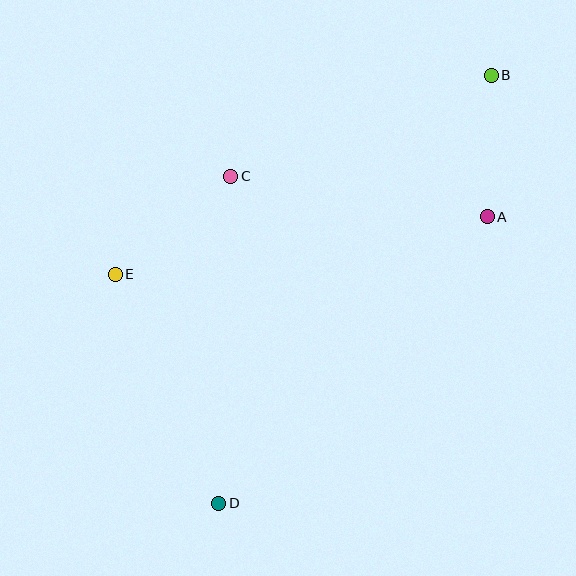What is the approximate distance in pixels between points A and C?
The distance between A and C is approximately 260 pixels.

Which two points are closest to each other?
Points A and B are closest to each other.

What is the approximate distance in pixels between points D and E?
The distance between D and E is approximately 251 pixels.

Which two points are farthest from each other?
Points B and D are farthest from each other.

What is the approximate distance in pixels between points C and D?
The distance between C and D is approximately 327 pixels.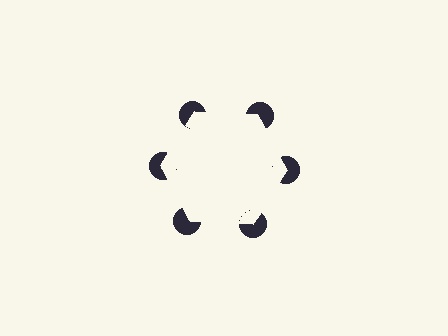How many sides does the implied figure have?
6 sides.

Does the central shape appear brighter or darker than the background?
It typically appears slightly brighter than the background, even though no actual brightness change is drawn.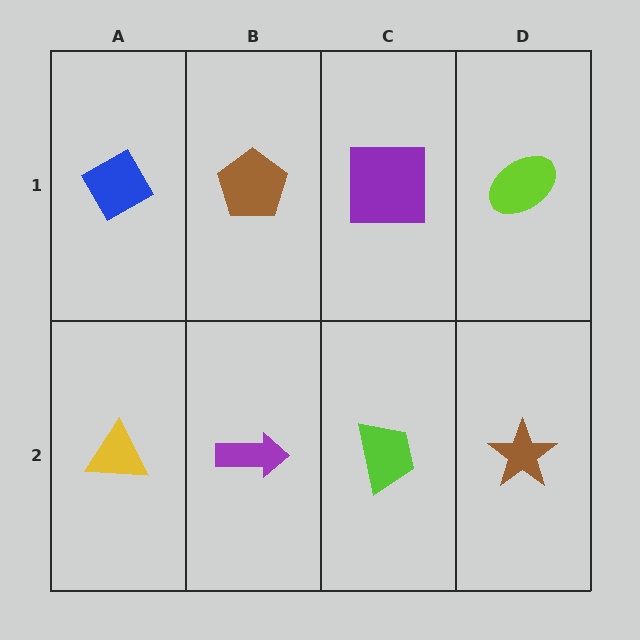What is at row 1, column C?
A purple square.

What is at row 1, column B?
A brown pentagon.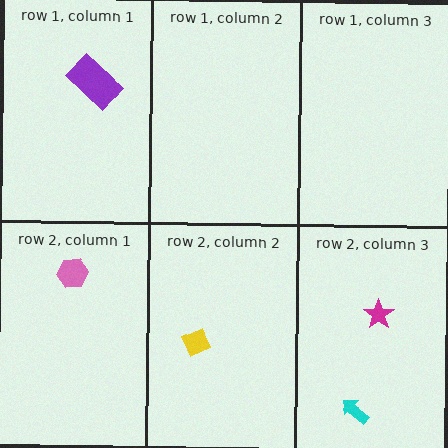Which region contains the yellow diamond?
The row 2, column 2 region.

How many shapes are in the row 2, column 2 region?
1.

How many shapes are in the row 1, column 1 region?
1.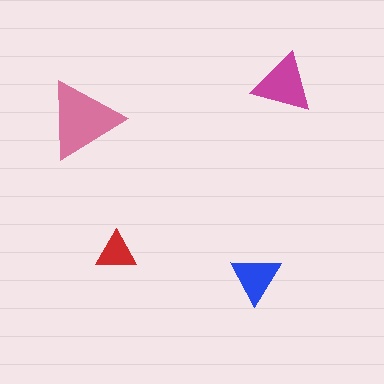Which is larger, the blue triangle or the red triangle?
The blue one.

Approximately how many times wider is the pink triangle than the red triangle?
About 2 times wider.